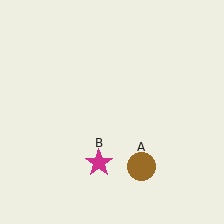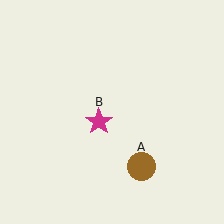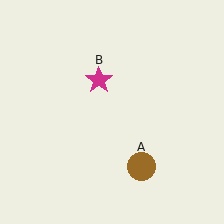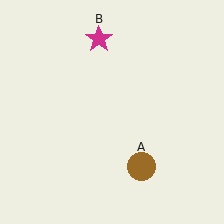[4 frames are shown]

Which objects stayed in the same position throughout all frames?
Brown circle (object A) remained stationary.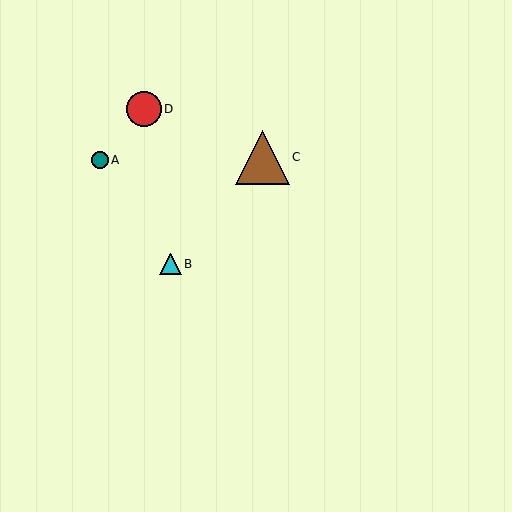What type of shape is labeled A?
Shape A is a teal circle.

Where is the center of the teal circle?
The center of the teal circle is at (100, 160).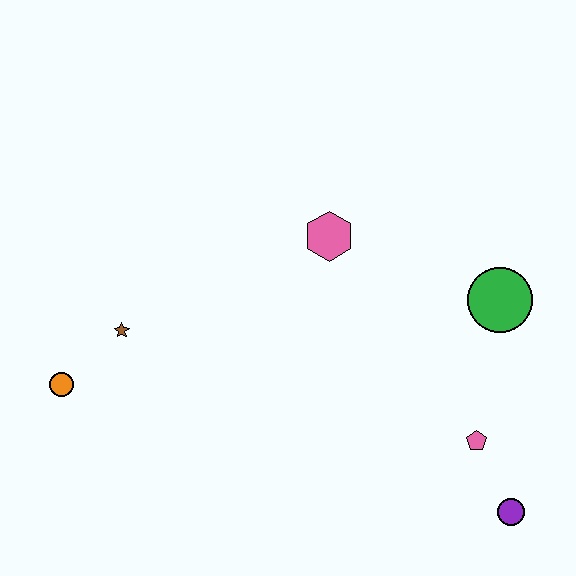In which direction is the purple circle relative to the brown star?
The purple circle is to the right of the brown star.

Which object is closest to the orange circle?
The brown star is closest to the orange circle.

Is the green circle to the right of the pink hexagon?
Yes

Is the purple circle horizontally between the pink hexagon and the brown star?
No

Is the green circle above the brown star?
Yes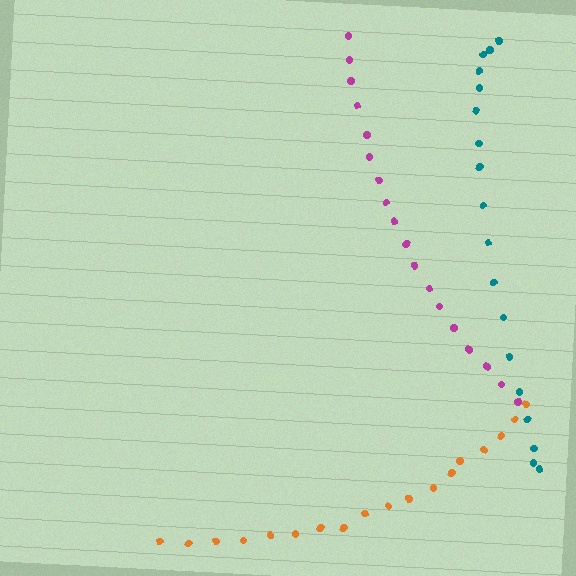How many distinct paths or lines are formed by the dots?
There are 3 distinct paths.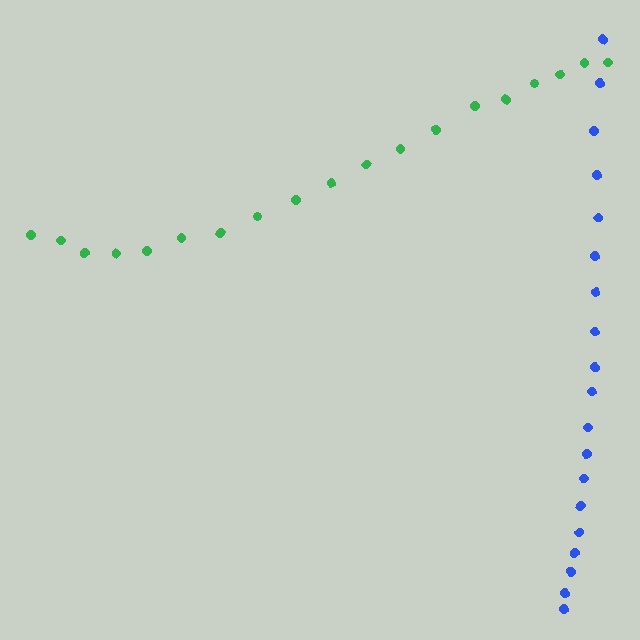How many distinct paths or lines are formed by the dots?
There are 2 distinct paths.